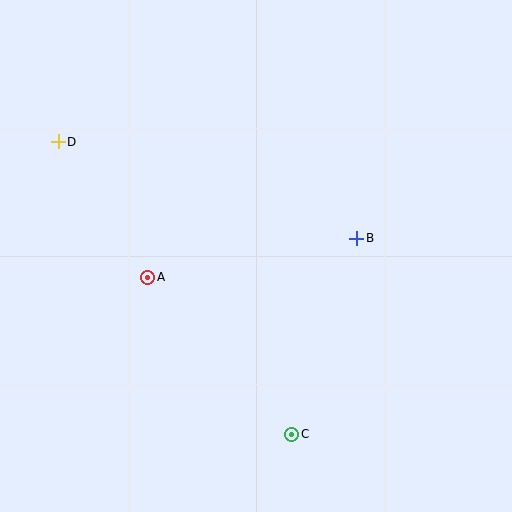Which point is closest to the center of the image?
Point B at (357, 238) is closest to the center.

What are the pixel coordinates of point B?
Point B is at (357, 238).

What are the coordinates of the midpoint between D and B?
The midpoint between D and B is at (208, 190).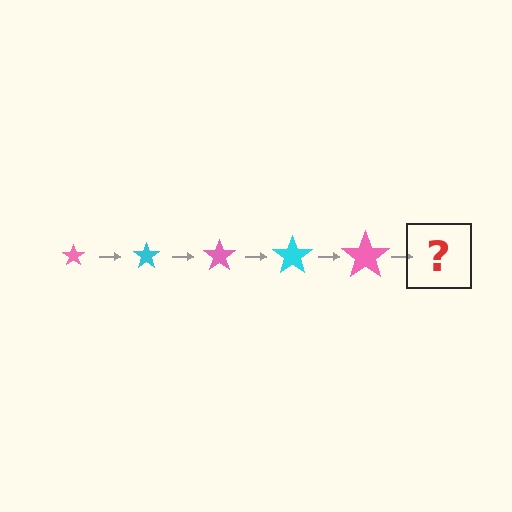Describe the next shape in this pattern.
It should be a cyan star, larger than the previous one.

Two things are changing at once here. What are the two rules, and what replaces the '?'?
The two rules are that the star grows larger each step and the color cycles through pink and cyan. The '?' should be a cyan star, larger than the previous one.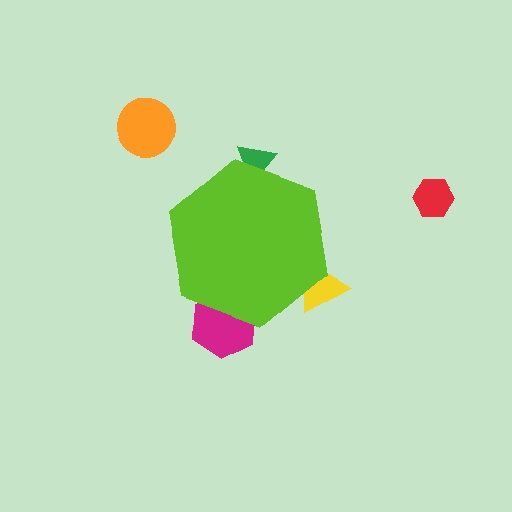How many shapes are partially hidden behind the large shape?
3 shapes are partially hidden.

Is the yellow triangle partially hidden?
Yes, the yellow triangle is partially hidden behind the lime hexagon.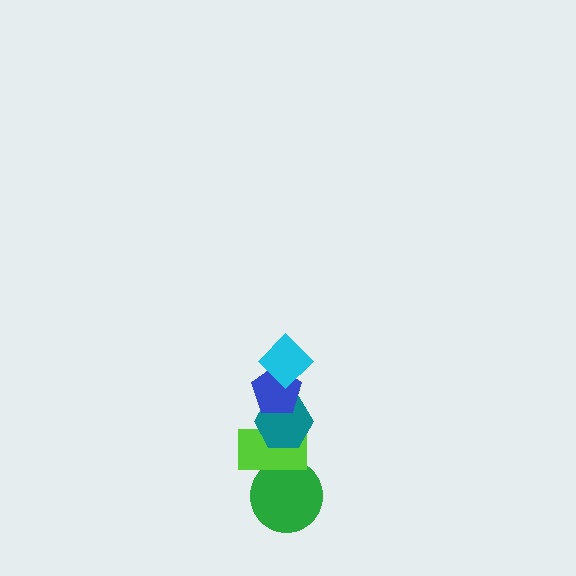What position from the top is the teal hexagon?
The teal hexagon is 3rd from the top.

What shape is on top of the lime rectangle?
The teal hexagon is on top of the lime rectangle.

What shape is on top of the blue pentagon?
The cyan diamond is on top of the blue pentagon.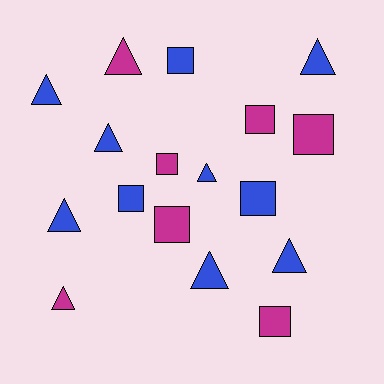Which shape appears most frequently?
Triangle, with 9 objects.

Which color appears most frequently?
Blue, with 10 objects.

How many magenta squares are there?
There are 5 magenta squares.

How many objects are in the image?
There are 17 objects.